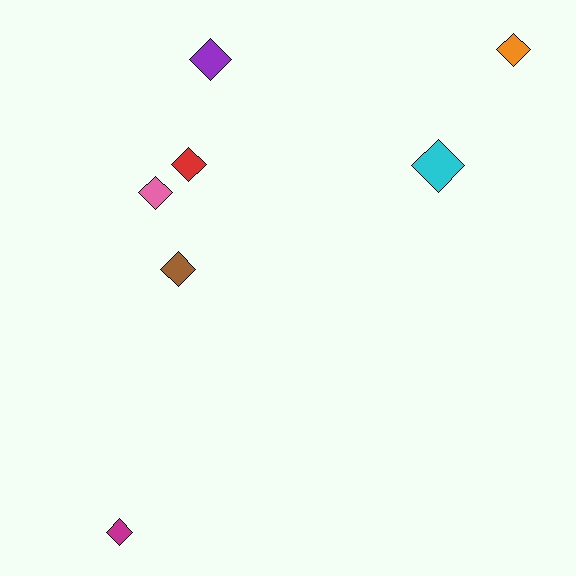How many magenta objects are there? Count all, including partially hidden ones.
There is 1 magenta object.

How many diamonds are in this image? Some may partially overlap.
There are 7 diamonds.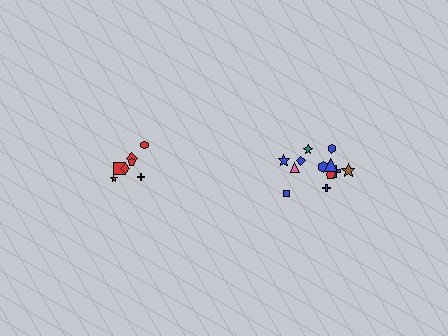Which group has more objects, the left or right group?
The right group.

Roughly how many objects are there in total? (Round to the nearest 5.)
Roughly 20 objects in total.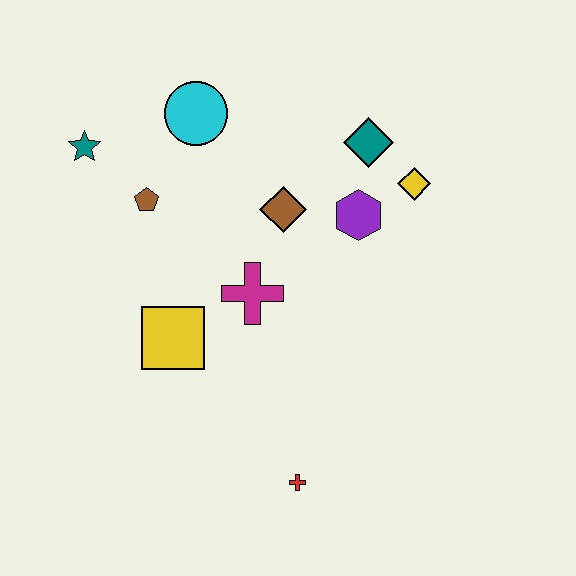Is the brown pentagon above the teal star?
No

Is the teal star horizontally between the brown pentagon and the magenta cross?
No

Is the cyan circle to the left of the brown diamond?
Yes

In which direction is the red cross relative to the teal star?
The red cross is below the teal star.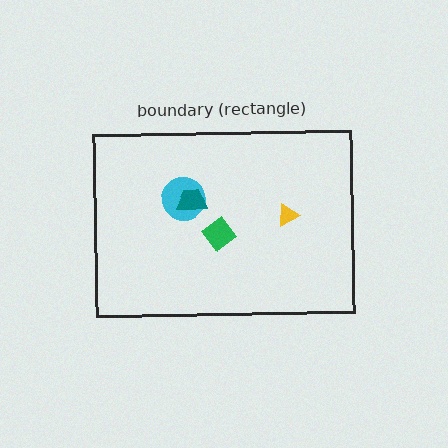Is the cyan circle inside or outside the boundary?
Inside.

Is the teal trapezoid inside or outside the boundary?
Inside.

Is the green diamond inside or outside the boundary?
Inside.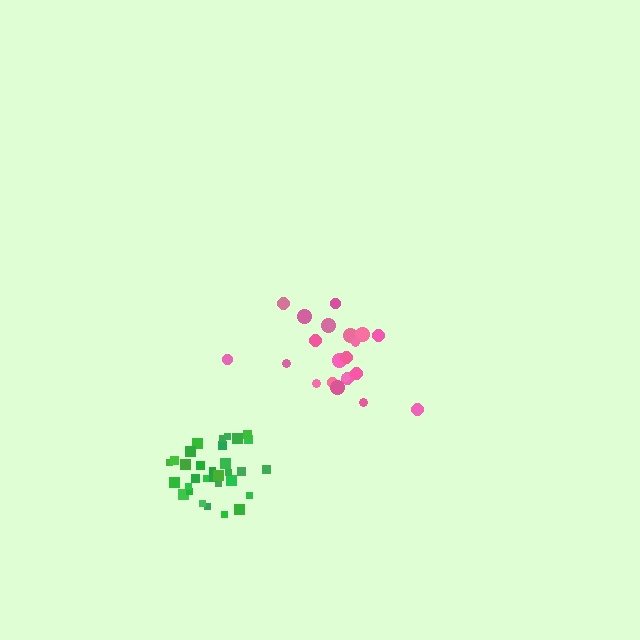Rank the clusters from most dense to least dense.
green, pink.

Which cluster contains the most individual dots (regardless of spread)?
Green (32).